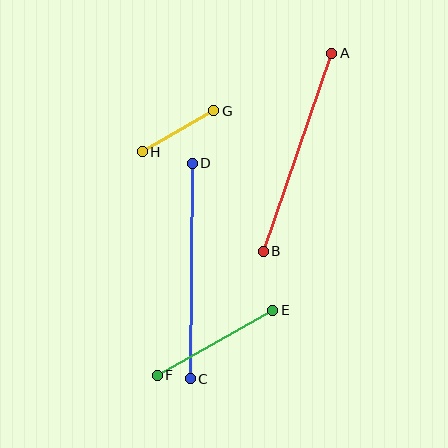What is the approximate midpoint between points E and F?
The midpoint is at approximately (215, 343) pixels.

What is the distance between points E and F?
The distance is approximately 133 pixels.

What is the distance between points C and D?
The distance is approximately 216 pixels.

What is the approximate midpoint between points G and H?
The midpoint is at approximately (178, 131) pixels.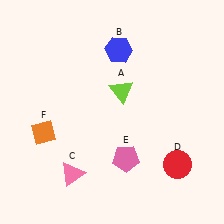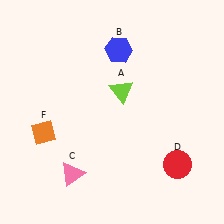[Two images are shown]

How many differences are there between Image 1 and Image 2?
There is 1 difference between the two images.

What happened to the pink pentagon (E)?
The pink pentagon (E) was removed in Image 2. It was in the bottom-right area of Image 1.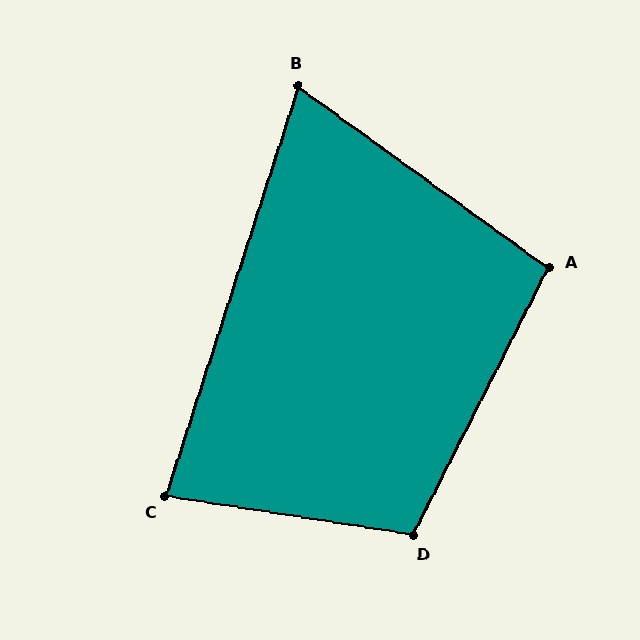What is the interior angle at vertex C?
Approximately 81 degrees (acute).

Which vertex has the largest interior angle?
D, at approximately 108 degrees.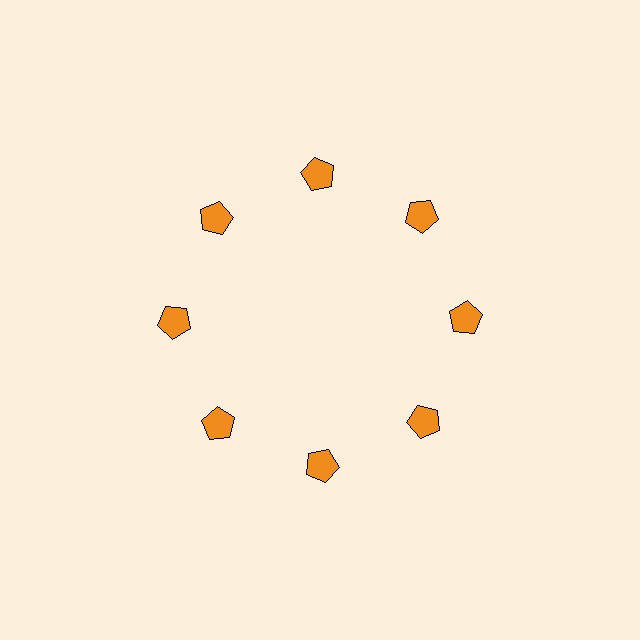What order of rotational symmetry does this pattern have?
This pattern has 8-fold rotational symmetry.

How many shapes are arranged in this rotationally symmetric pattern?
There are 8 shapes, arranged in 8 groups of 1.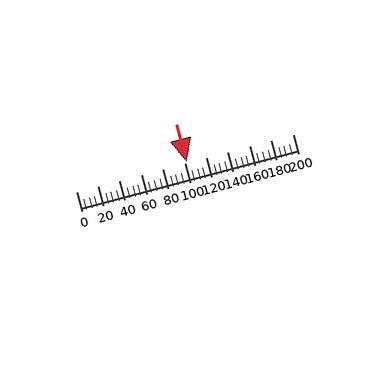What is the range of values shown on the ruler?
The ruler shows values from 0 to 200.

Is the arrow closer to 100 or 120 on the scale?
The arrow is closer to 100.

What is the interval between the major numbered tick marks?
The major tick marks are spaced 20 units apart.